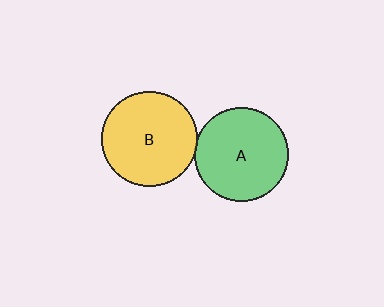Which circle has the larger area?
Circle B (yellow).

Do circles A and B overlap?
Yes.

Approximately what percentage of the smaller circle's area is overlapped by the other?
Approximately 5%.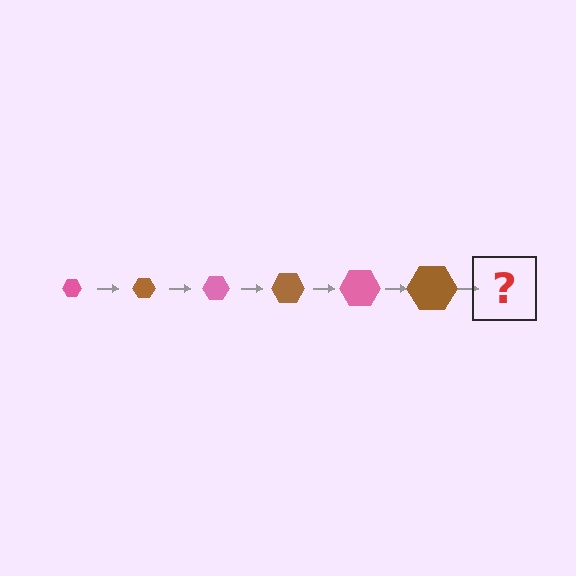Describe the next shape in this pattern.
It should be a pink hexagon, larger than the previous one.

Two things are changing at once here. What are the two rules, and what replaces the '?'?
The two rules are that the hexagon grows larger each step and the color cycles through pink and brown. The '?' should be a pink hexagon, larger than the previous one.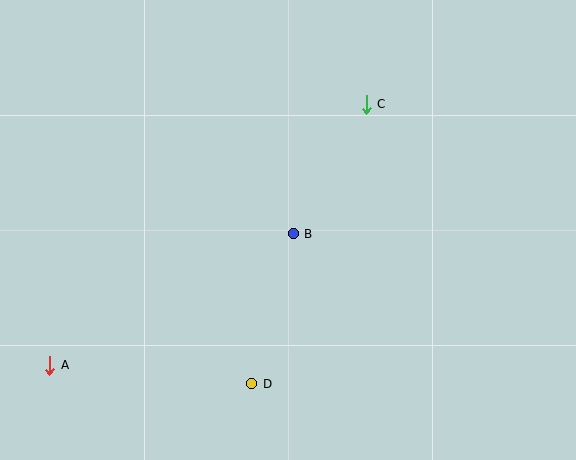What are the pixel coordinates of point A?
Point A is at (50, 365).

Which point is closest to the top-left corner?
Point A is closest to the top-left corner.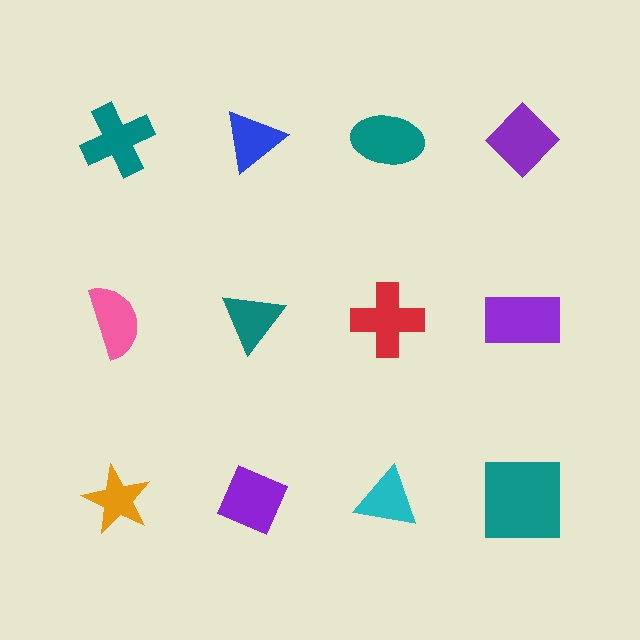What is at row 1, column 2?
A blue triangle.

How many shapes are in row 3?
4 shapes.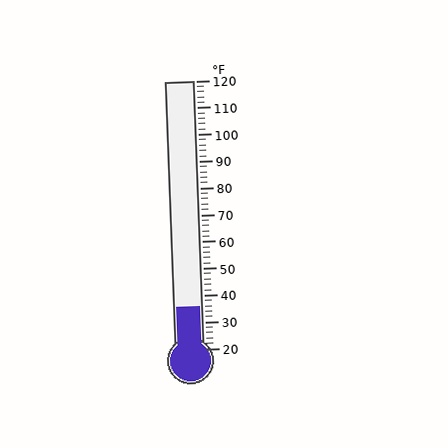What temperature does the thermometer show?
The thermometer shows approximately 36°F.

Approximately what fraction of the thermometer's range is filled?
The thermometer is filled to approximately 15% of its range.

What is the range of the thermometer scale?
The thermometer scale ranges from 20°F to 120°F.